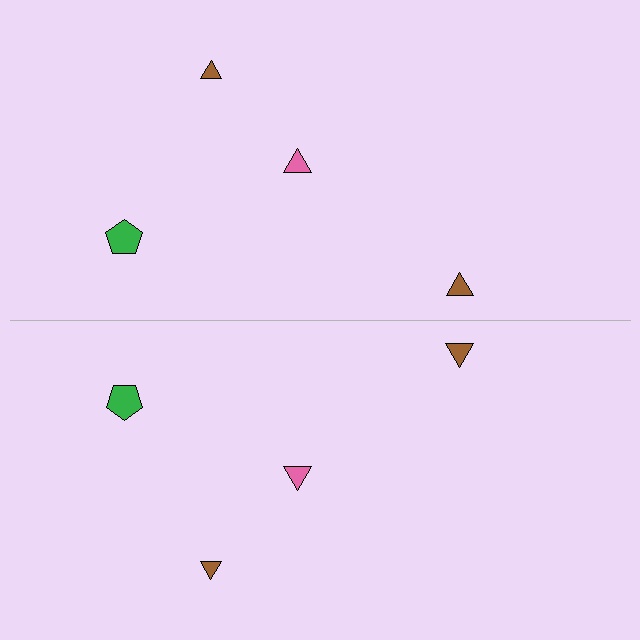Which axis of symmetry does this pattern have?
The pattern has a horizontal axis of symmetry running through the center of the image.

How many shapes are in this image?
There are 8 shapes in this image.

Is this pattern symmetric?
Yes, this pattern has bilateral (reflection) symmetry.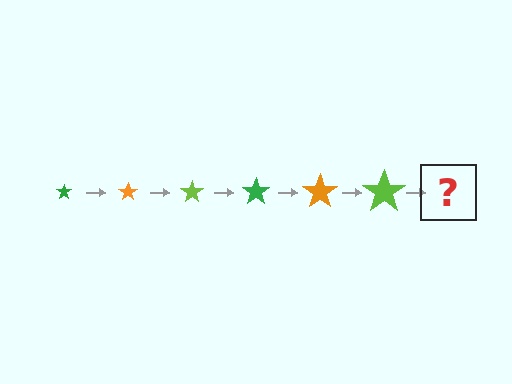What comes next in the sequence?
The next element should be a green star, larger than the previous one.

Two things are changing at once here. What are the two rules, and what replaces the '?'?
The two rules are that the star grows larger each step and the color cycles through green, orange, and lime. The '?' should be a green star, larger than the previous one.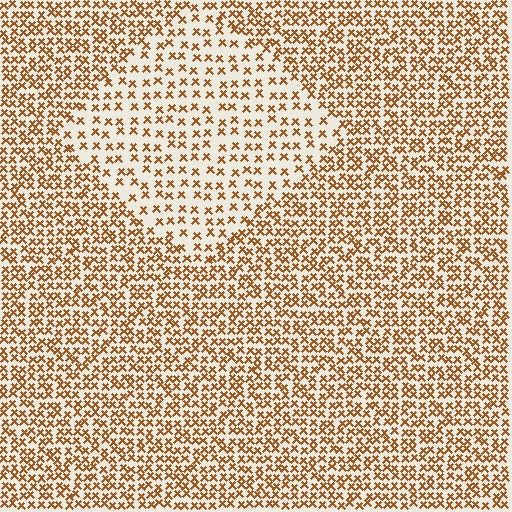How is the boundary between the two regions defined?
The boundary is defined by a change in element density (approximately 1.9x ratio). All elements are the same color, size, and shape.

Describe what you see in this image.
The image contains small brown elements arranged at two different densities. A diamond-shaped region is visible where the elements are less densely packed than the surrounding area.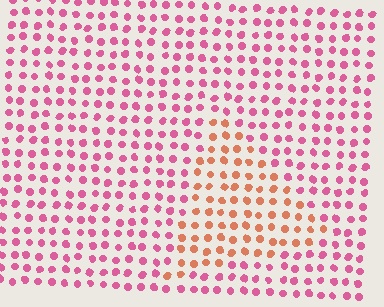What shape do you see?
I see a triangle.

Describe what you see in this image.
The image is filled with small pink elements in a uniform arrangement. A triangle-shaped region is visible where the elements are tinted to a slightly different hue, forming a subtle color boundary.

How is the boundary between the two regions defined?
The boundary is defined purely by a slight shift in hue (about 45 degrees). Spacing, size, and orientation are identical on both sides.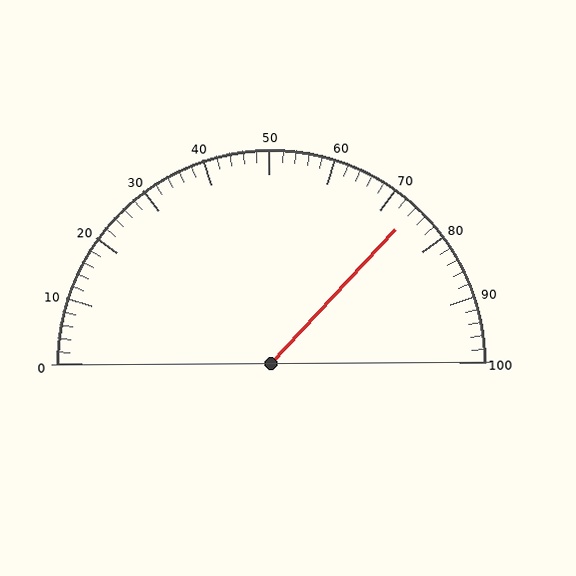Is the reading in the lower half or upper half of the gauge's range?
The reading is in the upper half of the range (0 to 100).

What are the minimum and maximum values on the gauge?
The gauge ranges from 0 to 100.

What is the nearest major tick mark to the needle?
The nearest major tick mark is 70.